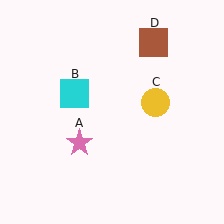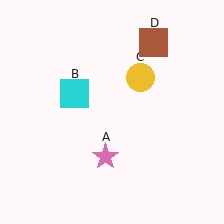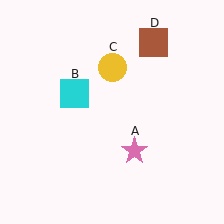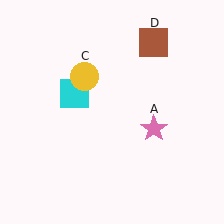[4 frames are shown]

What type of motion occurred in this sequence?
The pink star (object A), yellow circle (object C) rotated counterclockwise around the center of the scene.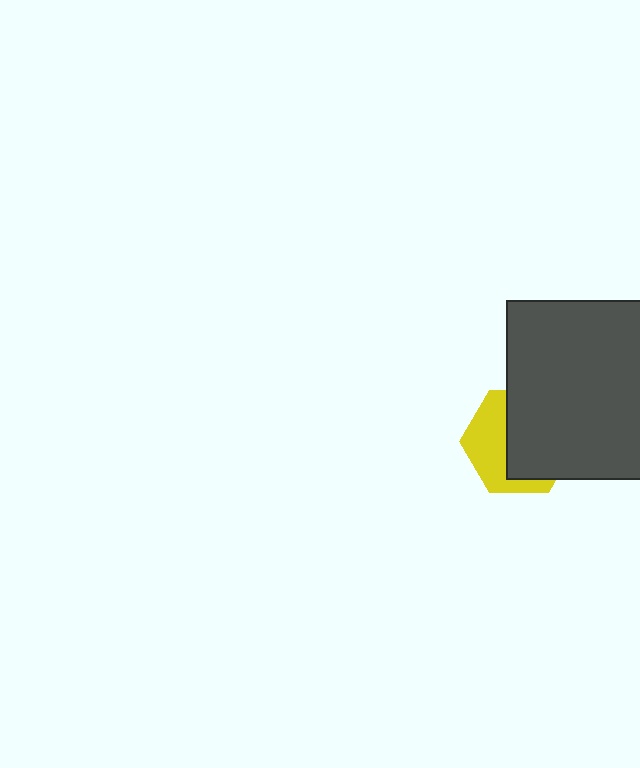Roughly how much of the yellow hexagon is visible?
A small part of it is visible (roughly 42%).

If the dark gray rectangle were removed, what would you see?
You would see the complete yellow hexagon.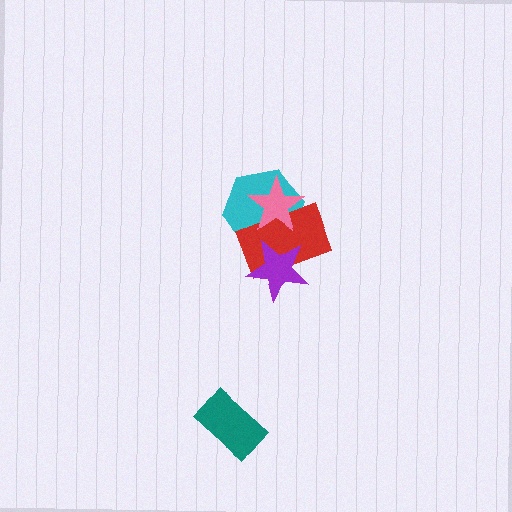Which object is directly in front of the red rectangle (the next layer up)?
The pink star is directly in front of the red rectangle.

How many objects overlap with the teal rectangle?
0 objects overlap with the teal rectangle.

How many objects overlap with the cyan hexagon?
3 objects overlap with the cyan hexagon.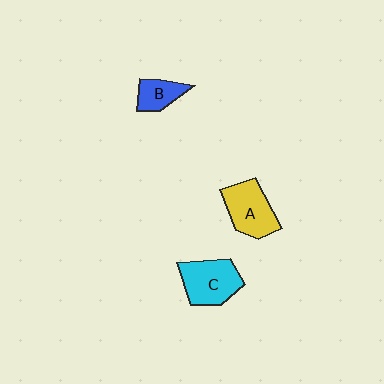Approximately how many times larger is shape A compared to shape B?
Approximately 1.8 times.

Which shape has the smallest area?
Shape B (blue).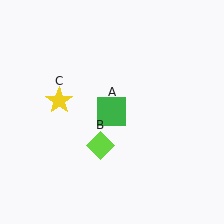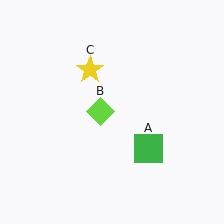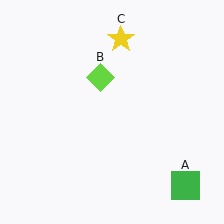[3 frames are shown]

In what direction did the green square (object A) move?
The green square (object A) moved down and to the right.